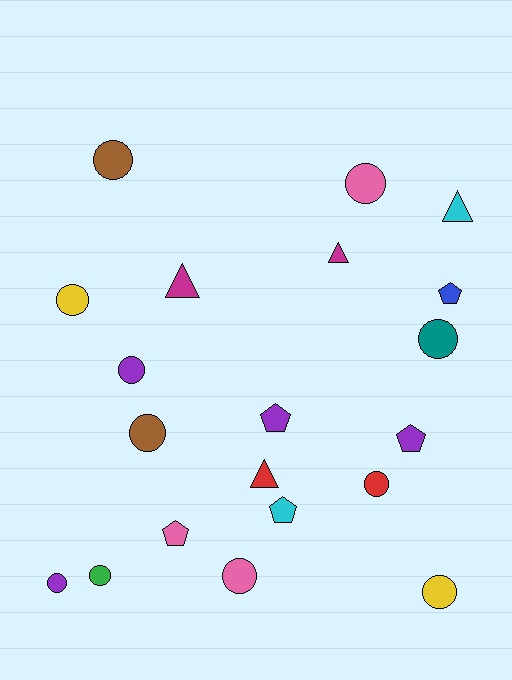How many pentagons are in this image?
There are 5 pentagons.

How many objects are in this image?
There are 20 objects.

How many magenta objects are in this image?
There are 2 magenta objects.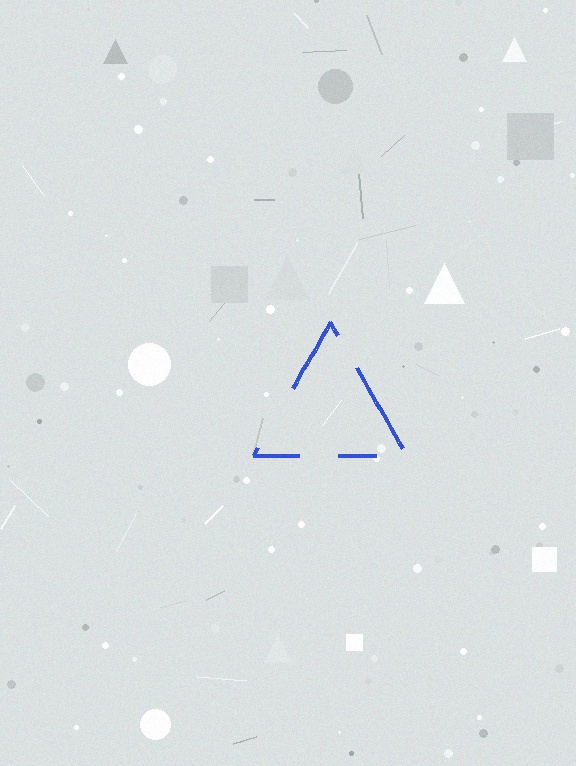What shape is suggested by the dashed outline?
The dashed outline suggests a triangle.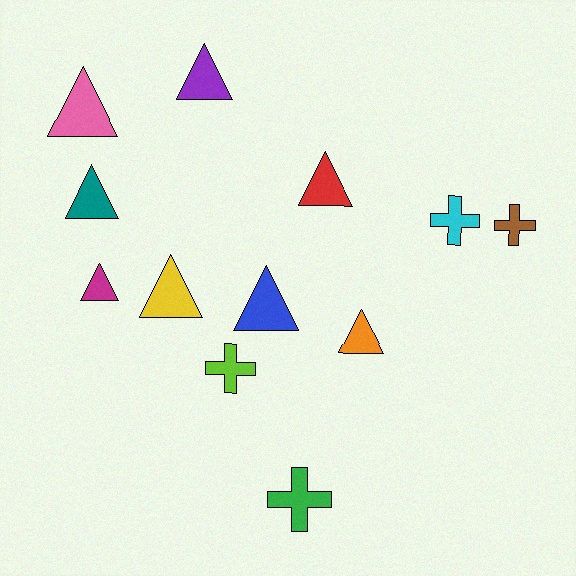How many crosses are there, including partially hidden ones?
There are 4 crosses.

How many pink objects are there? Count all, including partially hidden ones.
There is 1 pink object.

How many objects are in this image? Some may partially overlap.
There are 12 objects.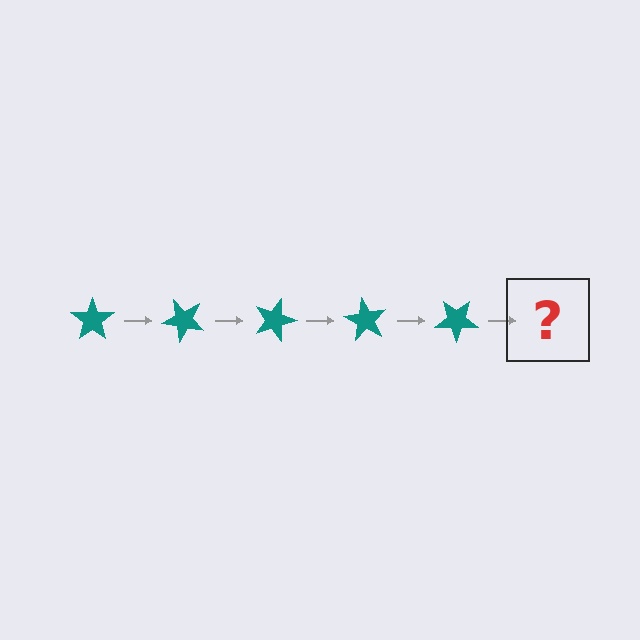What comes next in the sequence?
The next element should be a teal star rotated 225 degrees.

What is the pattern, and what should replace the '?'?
The pattern is that the star rotates 45 degrees each step. The '?' should be a teal star rotated 225 degrees.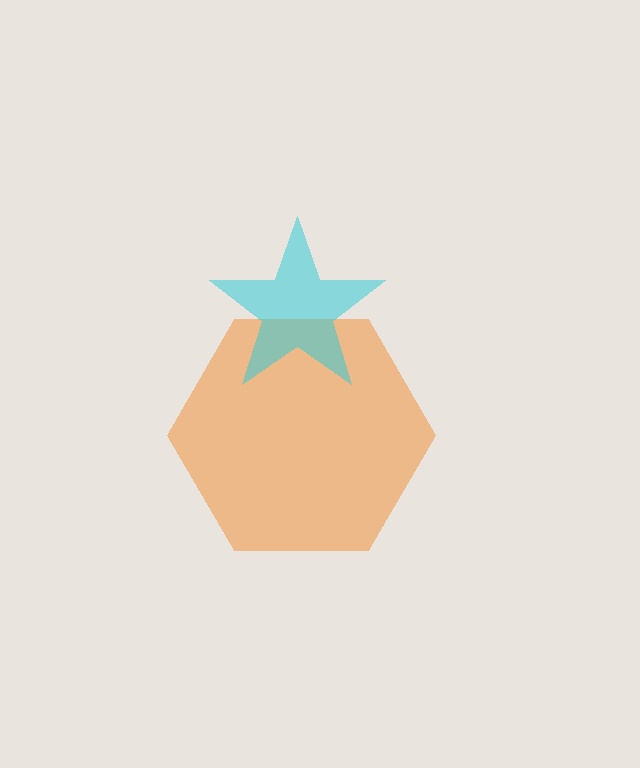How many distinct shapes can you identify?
There are 2 distinct shapes: an orange hexagon, a cyan star.